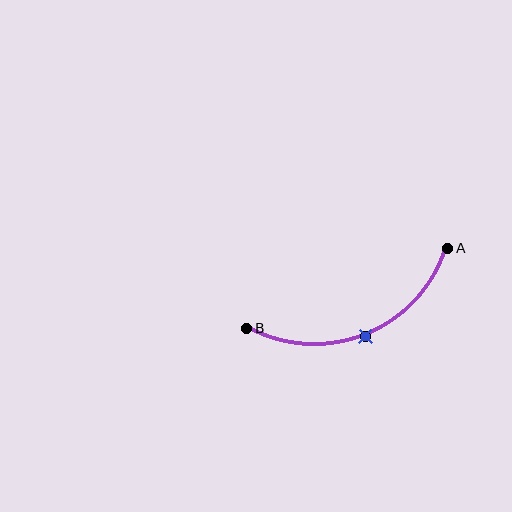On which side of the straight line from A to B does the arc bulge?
The arc bulges below the straight line connecting A and B.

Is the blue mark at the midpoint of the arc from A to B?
Yes. The blue mark lies on the arc at equal arc-length from both A and B — it is the arc midpoint.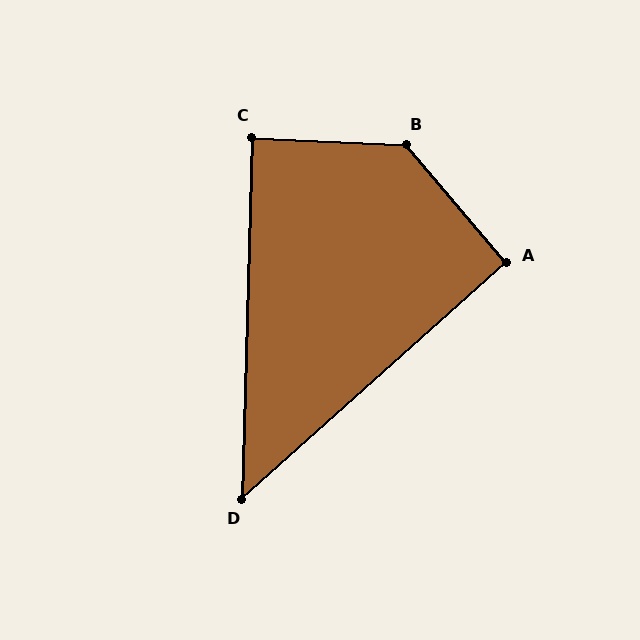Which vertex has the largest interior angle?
B, at approximately 133 degrees.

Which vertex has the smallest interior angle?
D, at approximately 47 degrees.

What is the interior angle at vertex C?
Approximately 89 degrees (approximately right).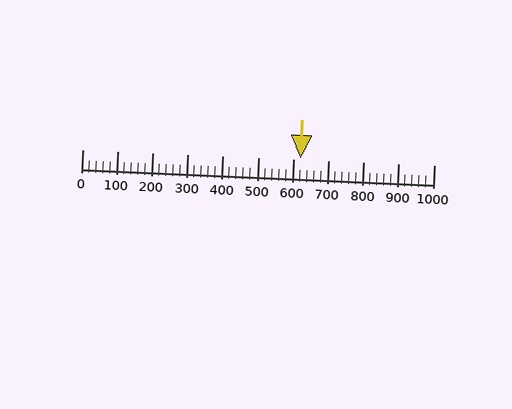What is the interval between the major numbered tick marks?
The major tick marks are spaced 100 units apart.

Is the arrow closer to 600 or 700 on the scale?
The arrow is closer to 600.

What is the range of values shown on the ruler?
The ruler shows values from 0 to 1000.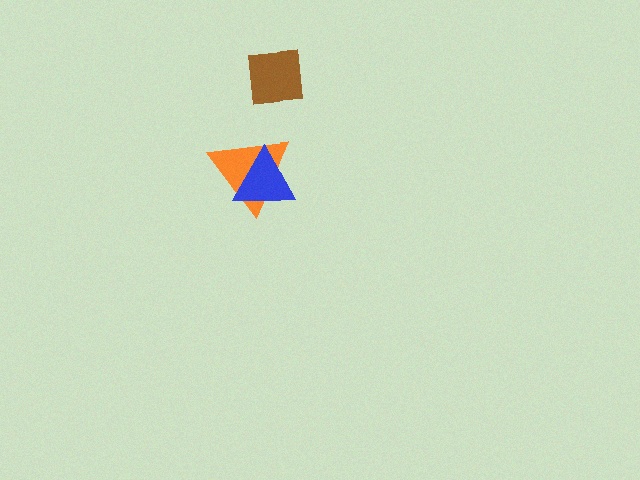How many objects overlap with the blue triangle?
1 object overlaps with the blue triangle.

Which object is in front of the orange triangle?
The blue triangle is in front of the orange triangle.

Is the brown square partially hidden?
No, no other shape covers it.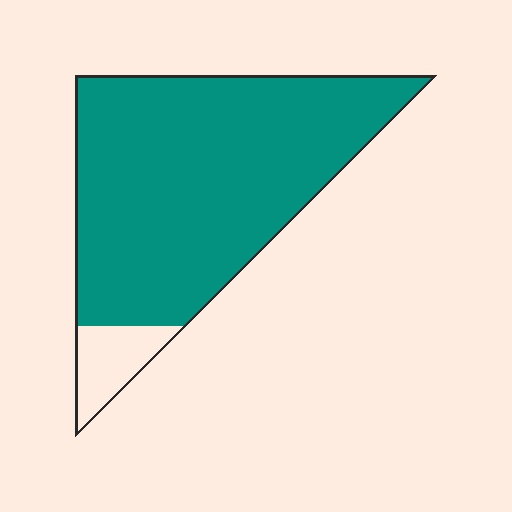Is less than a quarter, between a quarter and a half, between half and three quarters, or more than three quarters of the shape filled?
More than three quarters.